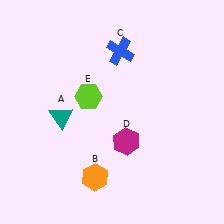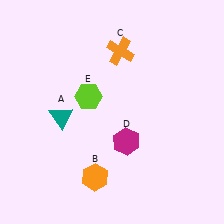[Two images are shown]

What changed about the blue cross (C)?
In Image 1, C is blue. In Image 2, it changed to orange.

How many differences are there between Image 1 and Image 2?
There is 1 difference between the two images.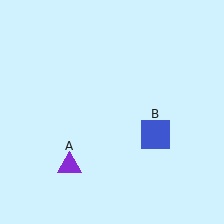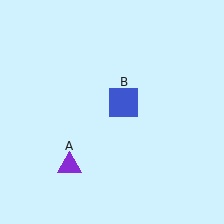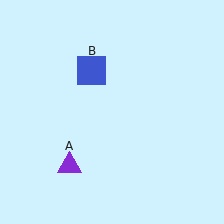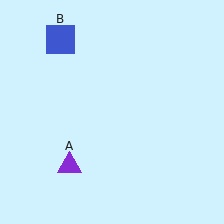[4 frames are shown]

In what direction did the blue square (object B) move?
The blue square (object B) moved up and to the left.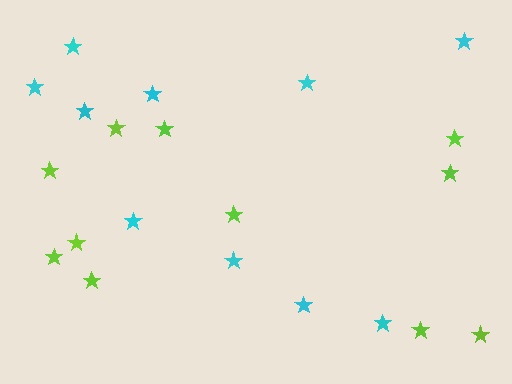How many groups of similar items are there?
There are 2 groups: one group of lime stars (11) and one group of cyan stars (10).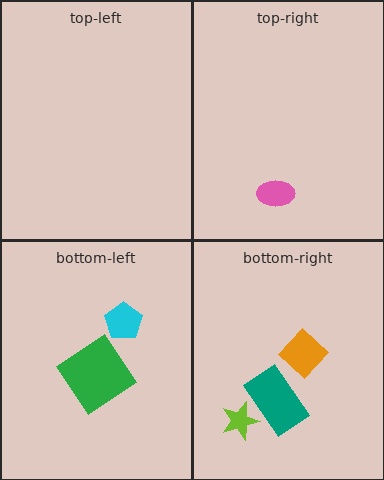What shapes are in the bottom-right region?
The orange diamond, the lime star, the teal rectangle.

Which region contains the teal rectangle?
The bottom-right region.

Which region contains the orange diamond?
The bottom-right region.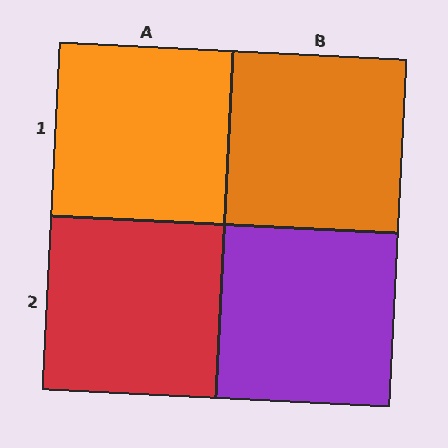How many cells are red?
1 cell is red.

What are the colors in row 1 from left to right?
Orange, orange.